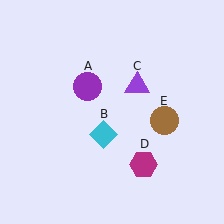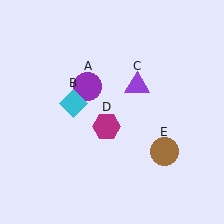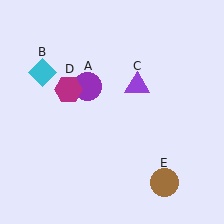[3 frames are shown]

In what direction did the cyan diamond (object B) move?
The cyan diamond (object B) moved up and to the left.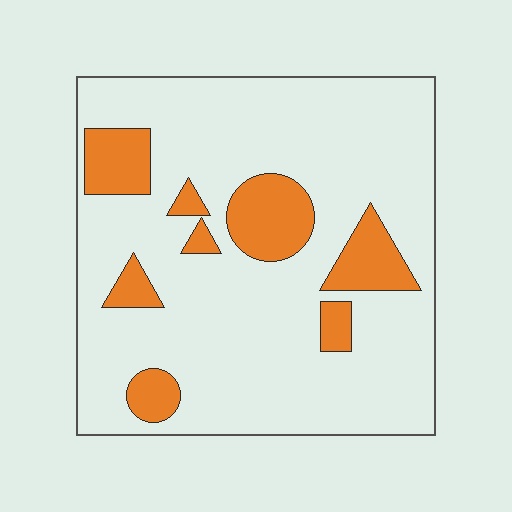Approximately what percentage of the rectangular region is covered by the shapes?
Approximately 20%.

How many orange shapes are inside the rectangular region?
8.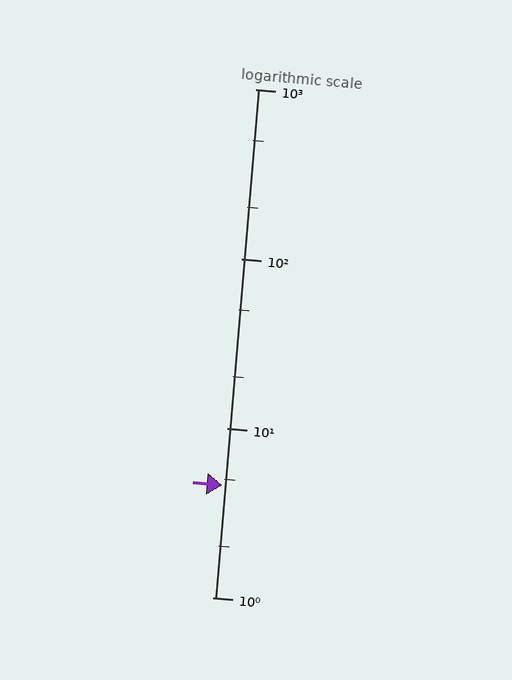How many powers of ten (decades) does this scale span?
The scale spans 3 decades, from 1 to 1000.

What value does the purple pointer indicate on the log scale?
The pointer indicates approximately 4.6.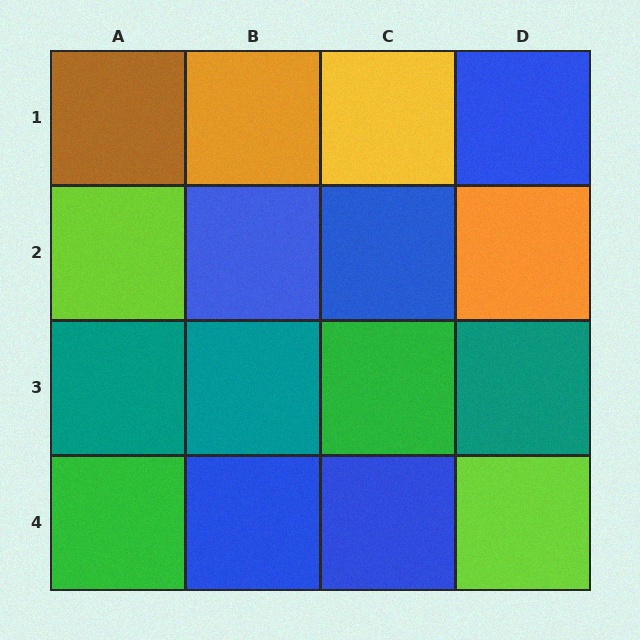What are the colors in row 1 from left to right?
Brown, orange, yellow, blue.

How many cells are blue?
5 cells are blue.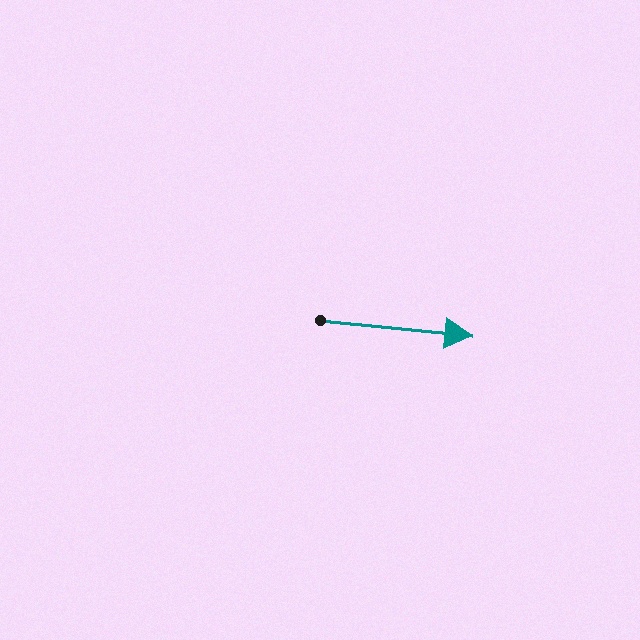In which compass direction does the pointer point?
East.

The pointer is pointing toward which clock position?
Roughly 3 o'clock.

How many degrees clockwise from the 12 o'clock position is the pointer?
Approximately 96 degrees.